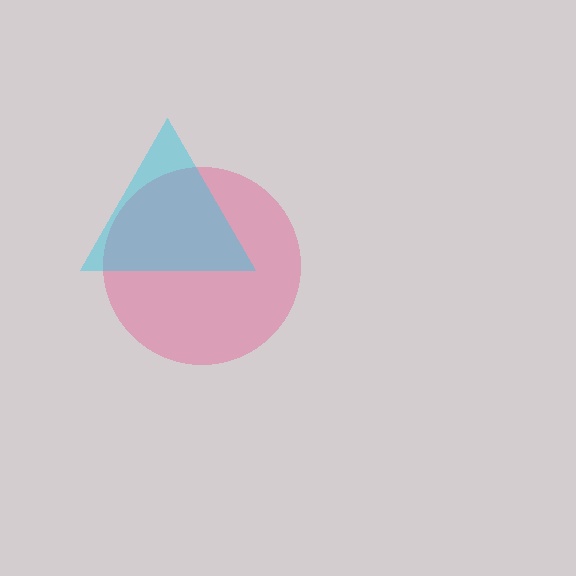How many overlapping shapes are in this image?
There are 2 overlapping shapes in the image.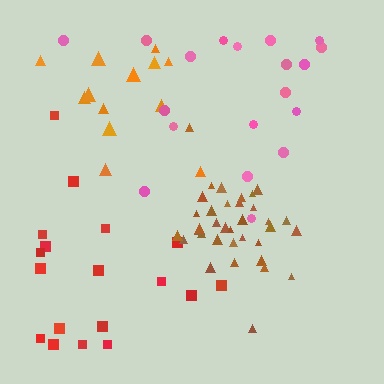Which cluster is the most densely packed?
Brown.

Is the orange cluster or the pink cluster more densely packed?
Pink.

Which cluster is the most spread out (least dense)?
Orange.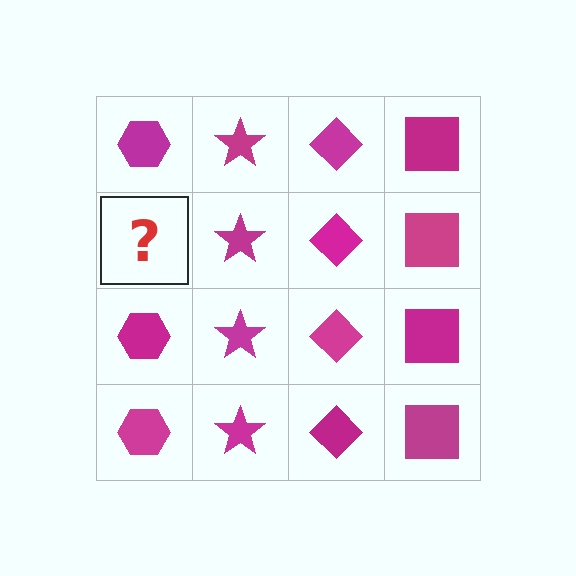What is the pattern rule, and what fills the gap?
The rule is that each column has a consistent shape. The gap should be filled with a magenta hexagon.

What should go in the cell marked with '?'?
The missing cell should contain a magenta hexagon.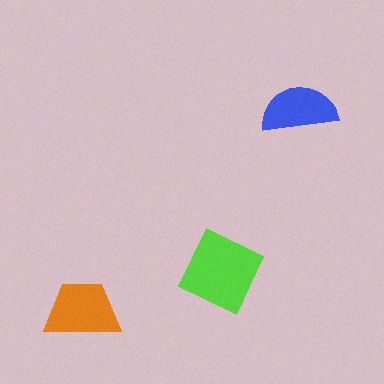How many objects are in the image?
There are 3 objects in the image.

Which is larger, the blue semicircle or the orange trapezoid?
The orange trapezoid.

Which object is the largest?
The lime square.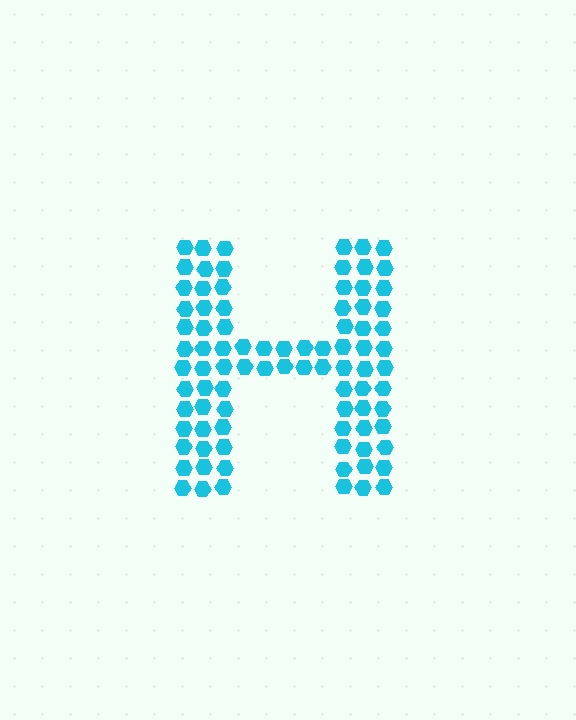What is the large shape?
The large shape is the letter H.